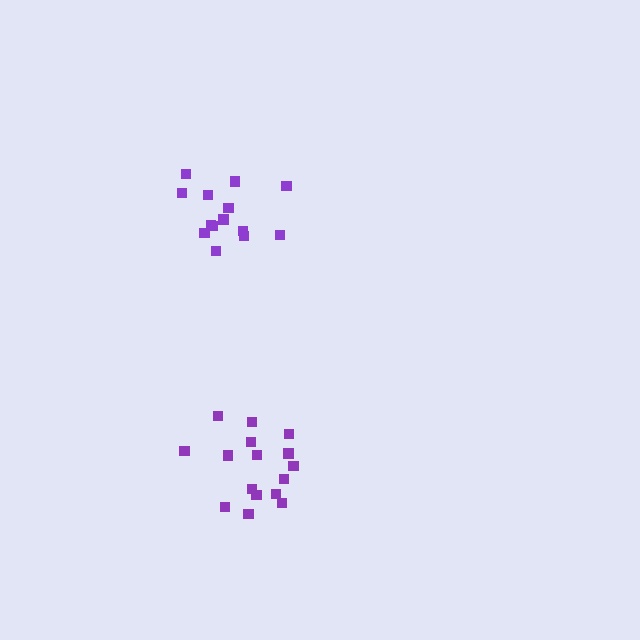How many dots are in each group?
Group 1: 16 dots, Group 2: 14 dots (30 total).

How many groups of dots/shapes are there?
There are 2 groups.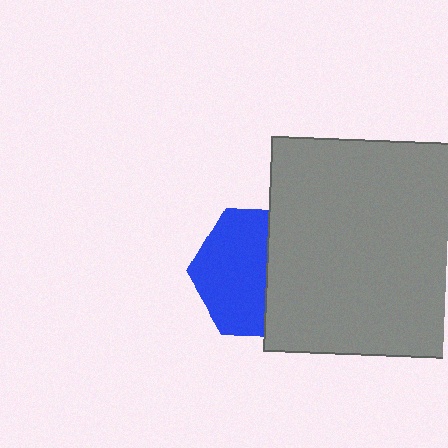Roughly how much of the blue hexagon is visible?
About half of it is visible (roughly 56%).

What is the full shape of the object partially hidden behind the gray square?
The partially hidden object is a blue hexagon.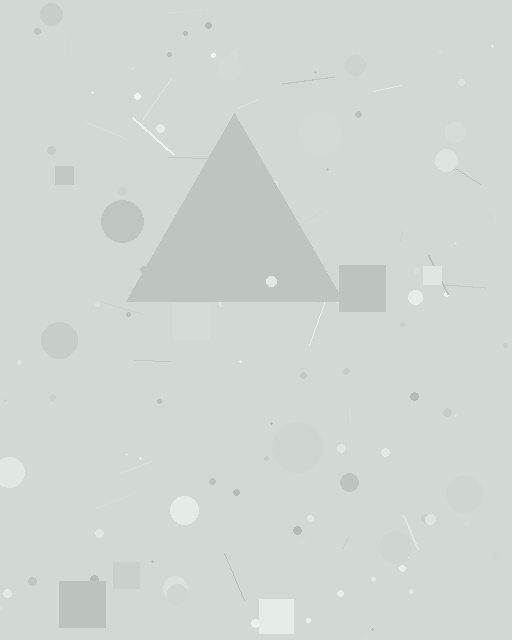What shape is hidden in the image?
A triangle is hidden in the image.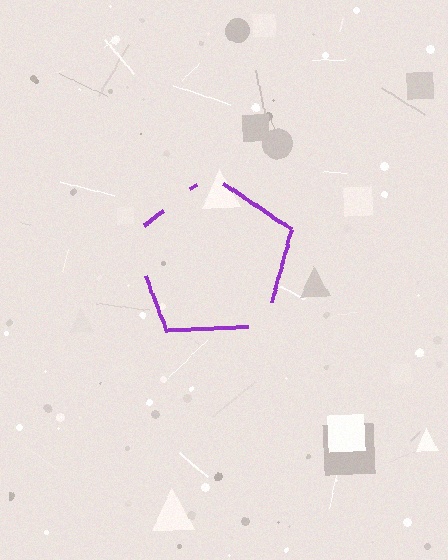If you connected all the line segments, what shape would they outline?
They would outline a pentagon.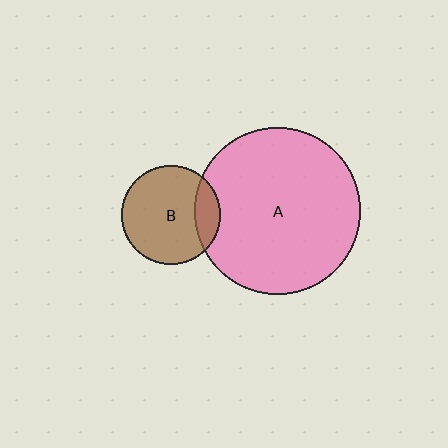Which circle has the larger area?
Circle A (pink).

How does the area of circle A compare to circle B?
Approximately 2.8 times.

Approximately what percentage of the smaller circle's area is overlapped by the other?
Approximately 20%.